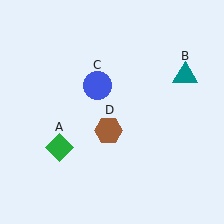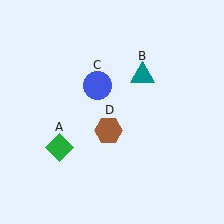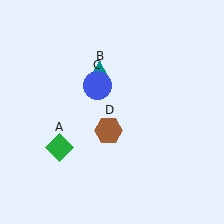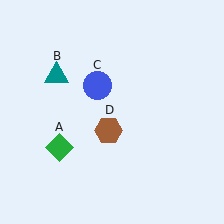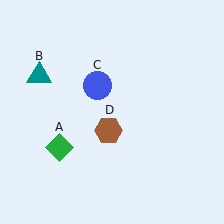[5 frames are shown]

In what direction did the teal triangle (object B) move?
The teal triangle (object B) moved left.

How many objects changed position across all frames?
1 object changed position: teal triangle (object B).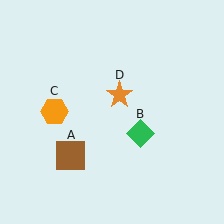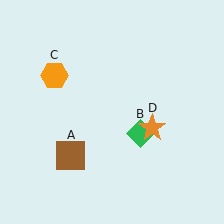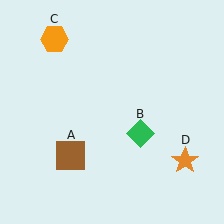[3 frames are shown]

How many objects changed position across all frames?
2 objects changed position: orange hexagon (object C), orange star (object D).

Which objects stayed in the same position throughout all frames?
Brown square (object A) and green diamond (object B) remained stationary.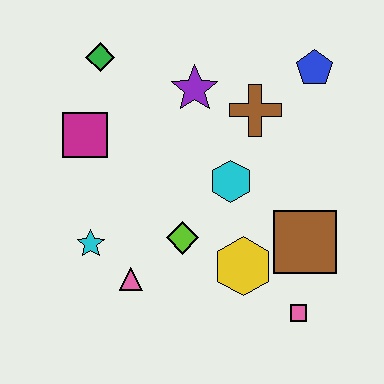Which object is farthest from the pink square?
The green diamond is farthest from the pink square.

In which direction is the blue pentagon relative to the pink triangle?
The blue pentagon is above the pink triangle.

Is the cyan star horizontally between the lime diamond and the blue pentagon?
No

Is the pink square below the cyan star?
Yes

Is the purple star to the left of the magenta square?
No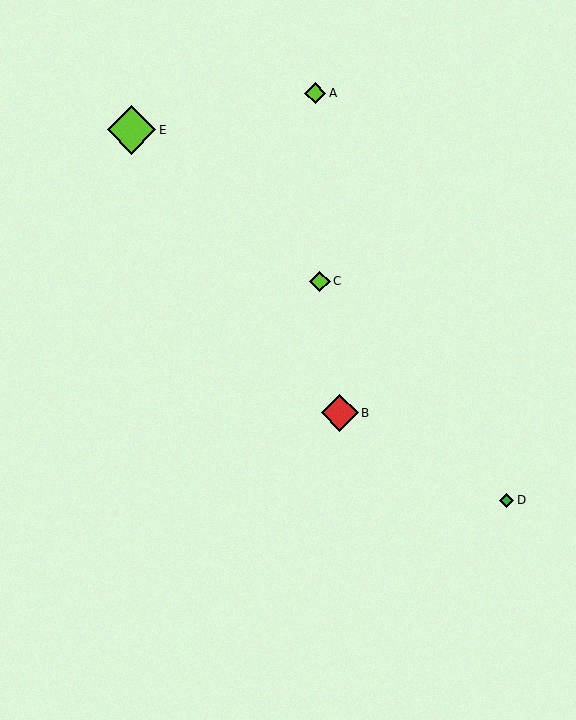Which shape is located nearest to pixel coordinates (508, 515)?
The green diamond (labeled D) at (507, 500) is nearest to that location.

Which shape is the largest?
The lime diamond (labeled E) is the largest.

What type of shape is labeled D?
Shape D is a green diamond.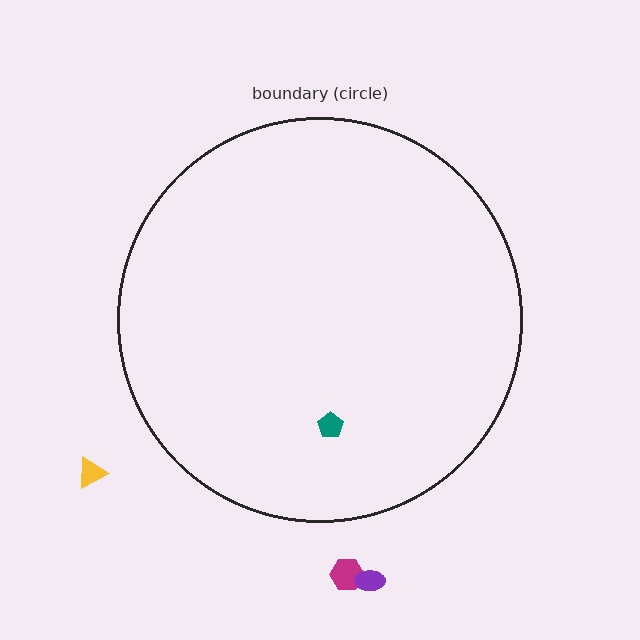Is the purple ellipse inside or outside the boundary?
Outside.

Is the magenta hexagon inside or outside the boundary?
Outside.